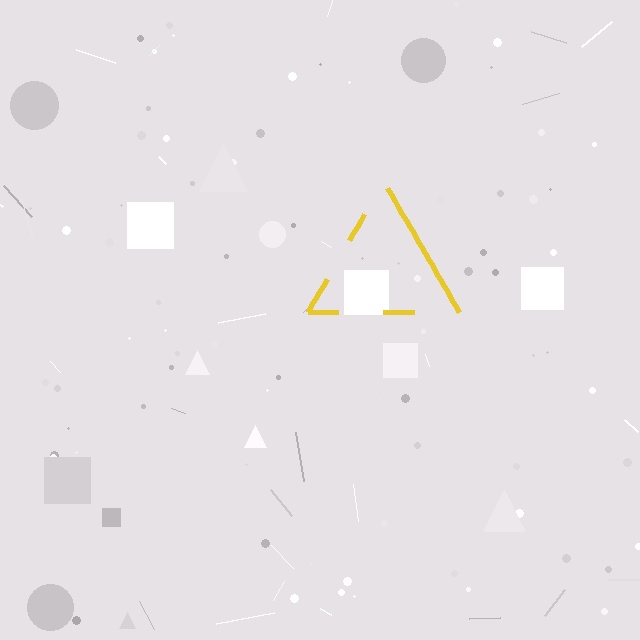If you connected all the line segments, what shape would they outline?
They would outline a triangle.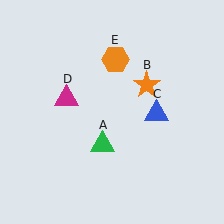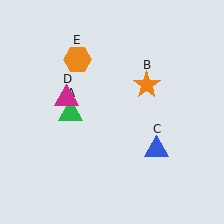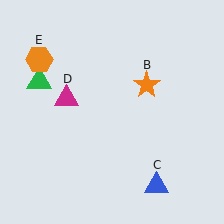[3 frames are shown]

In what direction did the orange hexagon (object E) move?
The orange hexagon (object E) moved left.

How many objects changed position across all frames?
3 objects changed position: green triangle (object A), blue triangle (object C), orange hexagon (object E).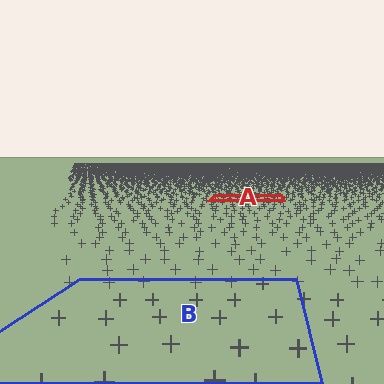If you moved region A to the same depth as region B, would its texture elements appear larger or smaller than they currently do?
They would appear larger. At a closer depth, the same texture elements are projected at a bigger on-screen size.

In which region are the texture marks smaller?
The texture marks are smaller in region A, because it is farther away.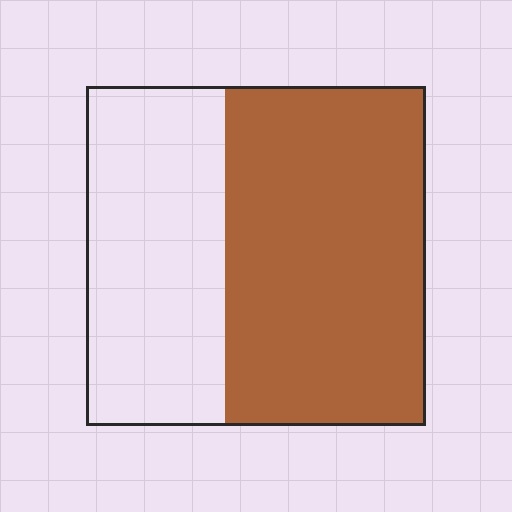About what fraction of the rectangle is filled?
About three fifths (3/5).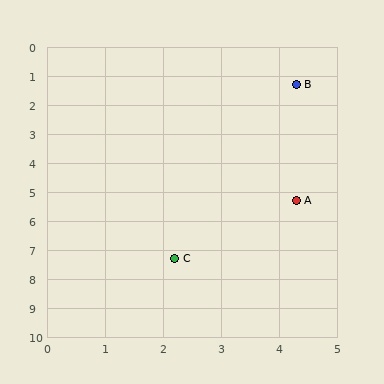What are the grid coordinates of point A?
Point A is at approximately (4.3, 5.3).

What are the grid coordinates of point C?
Point C is at approximately (2.2, 7.3).